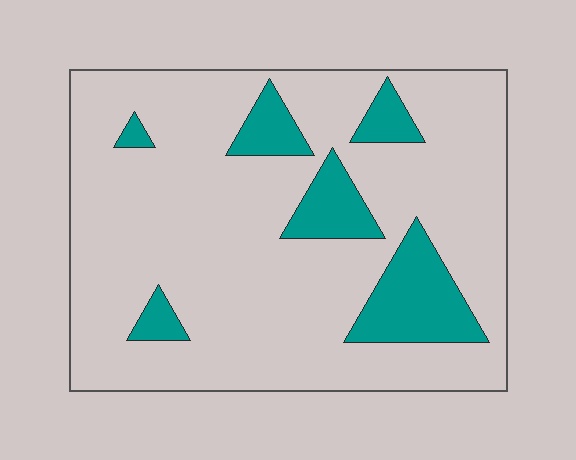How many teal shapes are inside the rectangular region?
6.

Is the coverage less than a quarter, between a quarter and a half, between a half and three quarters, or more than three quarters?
Less than a quarter.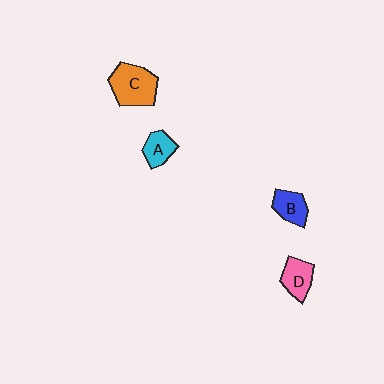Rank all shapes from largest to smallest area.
From largest to smallest: C (orange), D (pink), B (blue), A (cyan).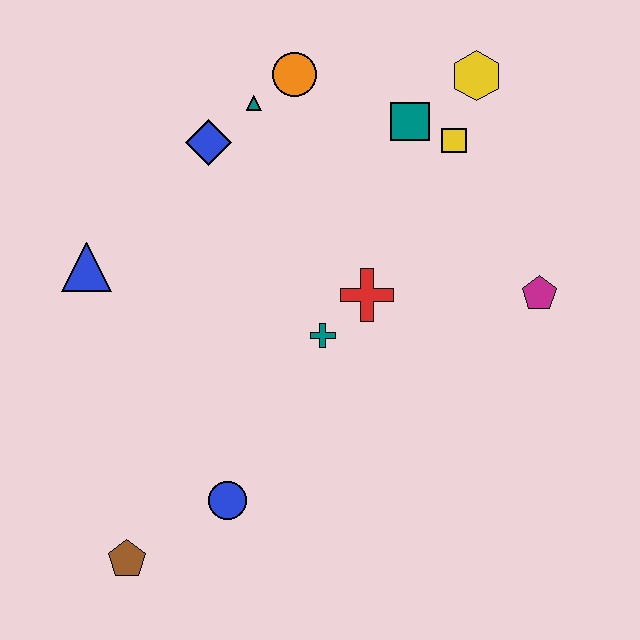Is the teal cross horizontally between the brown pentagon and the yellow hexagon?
Yes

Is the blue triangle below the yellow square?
Yes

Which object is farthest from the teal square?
The brown pentagon is farthest from the teal square.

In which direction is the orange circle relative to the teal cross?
The orange circle is above the teal cross.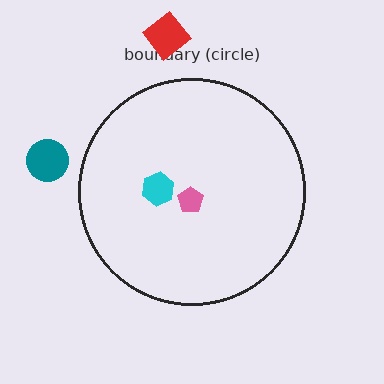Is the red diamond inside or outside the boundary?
Outside.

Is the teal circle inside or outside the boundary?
Outside.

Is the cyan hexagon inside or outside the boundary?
Inside.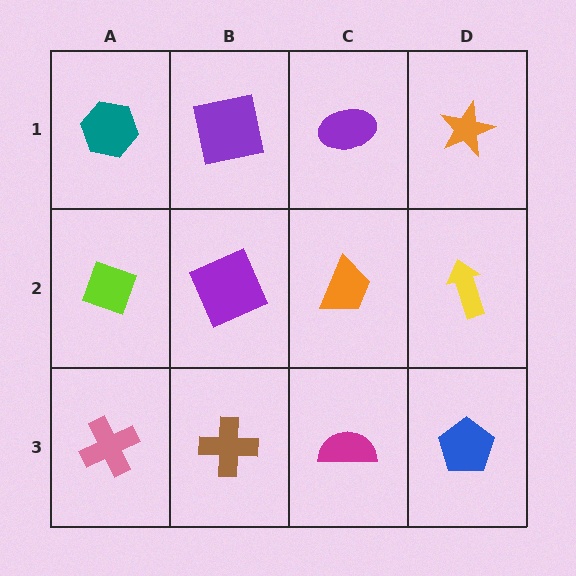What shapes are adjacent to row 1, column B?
A purple square (row 2, column B), a teal hexagon (row 1, column A), a purple ellipse (row 1, column C).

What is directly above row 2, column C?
A purple ellipse.